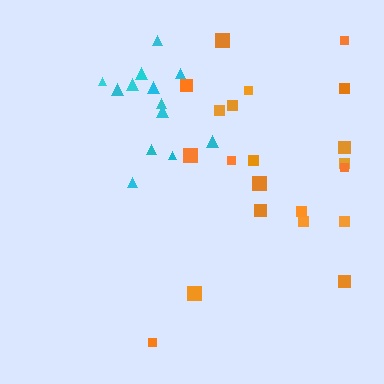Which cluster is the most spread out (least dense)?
Orange.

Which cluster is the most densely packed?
Cyan.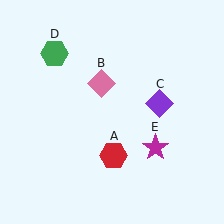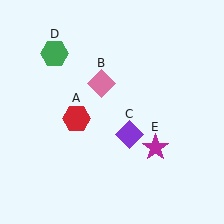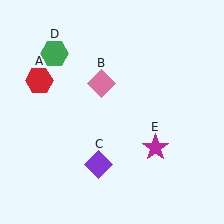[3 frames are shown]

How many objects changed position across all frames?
2 objects changed position: red hexagon (object A), purple diamond (object C).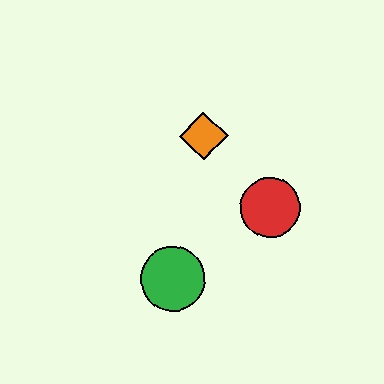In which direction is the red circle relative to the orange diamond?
The red circle is below the orange diamond.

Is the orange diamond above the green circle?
Yes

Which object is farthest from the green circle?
The orange diamond is farthest from the green circle.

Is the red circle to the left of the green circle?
No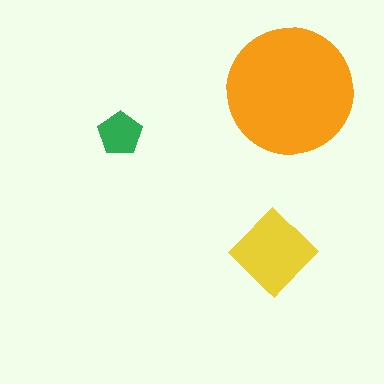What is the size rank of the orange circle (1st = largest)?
1st.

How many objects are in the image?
There are 3 objects in the image.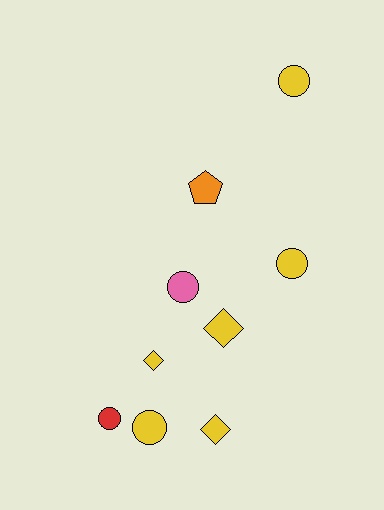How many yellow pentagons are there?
There are no yellow pentagons.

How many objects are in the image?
There are 9 objects.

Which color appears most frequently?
Yellow, with 6 objects.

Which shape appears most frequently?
Circle, with 5 objects.